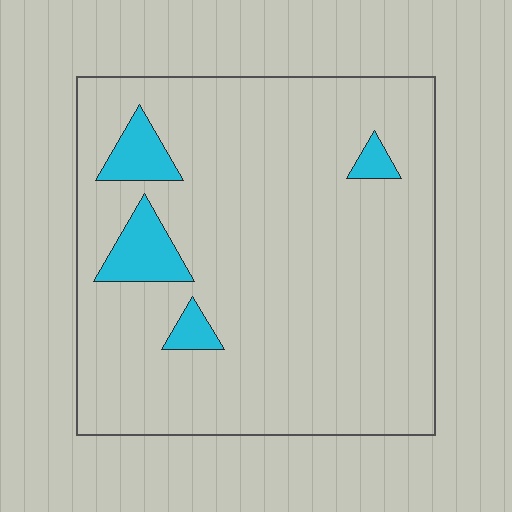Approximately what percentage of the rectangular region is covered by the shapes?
Approximately 10%.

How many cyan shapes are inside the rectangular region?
4.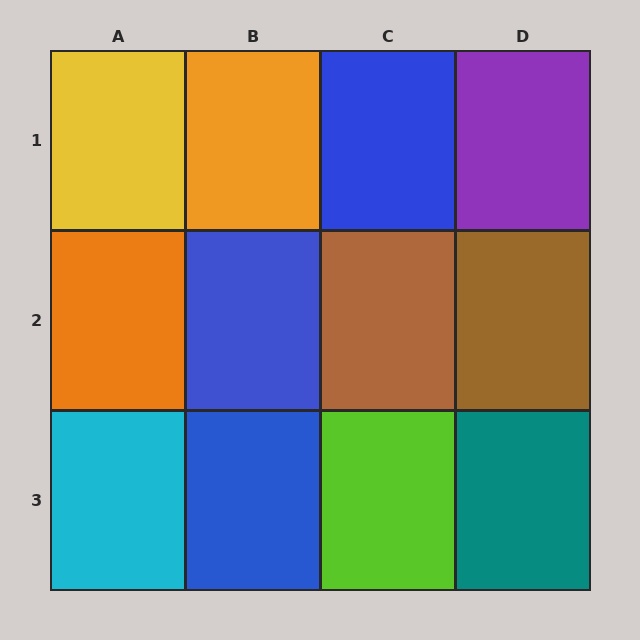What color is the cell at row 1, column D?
Purple.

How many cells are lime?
1 cell is lime.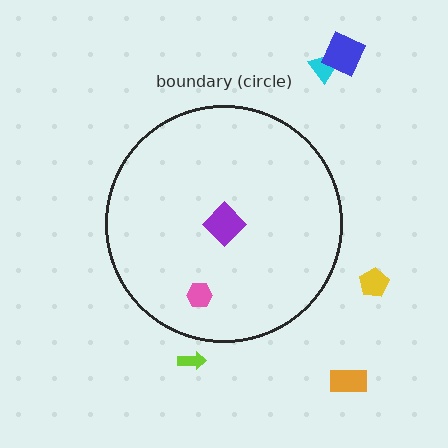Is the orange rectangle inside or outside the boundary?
Outside.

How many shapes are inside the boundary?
2 inside, 5 outside.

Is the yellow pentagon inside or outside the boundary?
Outside.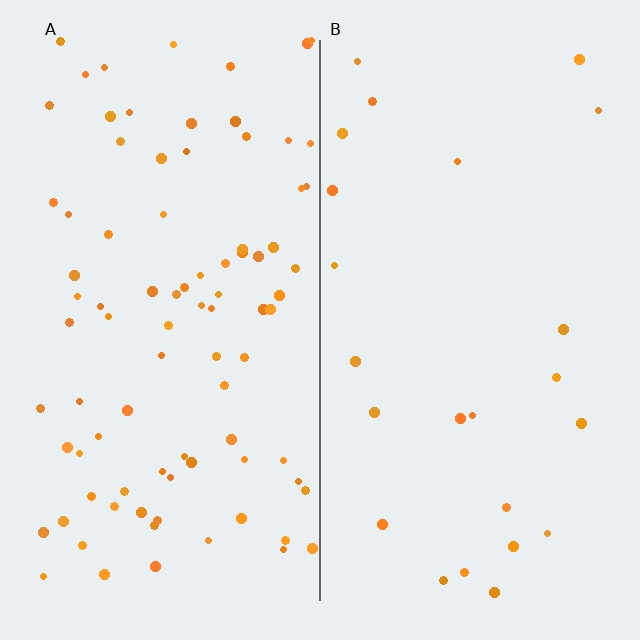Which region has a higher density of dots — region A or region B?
A (the left).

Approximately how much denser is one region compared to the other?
Approximately 3.7× — region A over region B.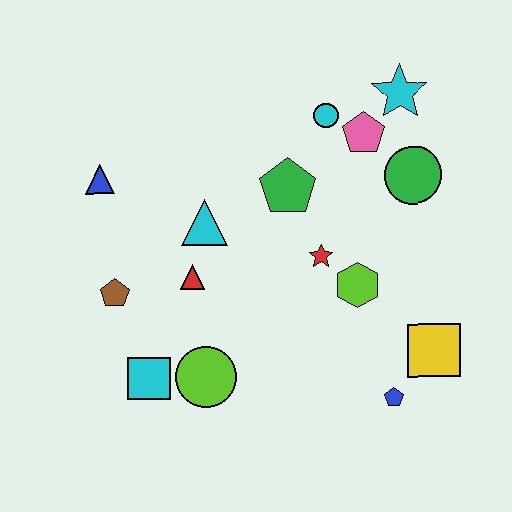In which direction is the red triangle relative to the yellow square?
The red triangle is to the left of the yellow square.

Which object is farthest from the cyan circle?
The cyan square is farthest from the cyan circle.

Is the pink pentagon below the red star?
No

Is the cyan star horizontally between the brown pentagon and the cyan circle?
No